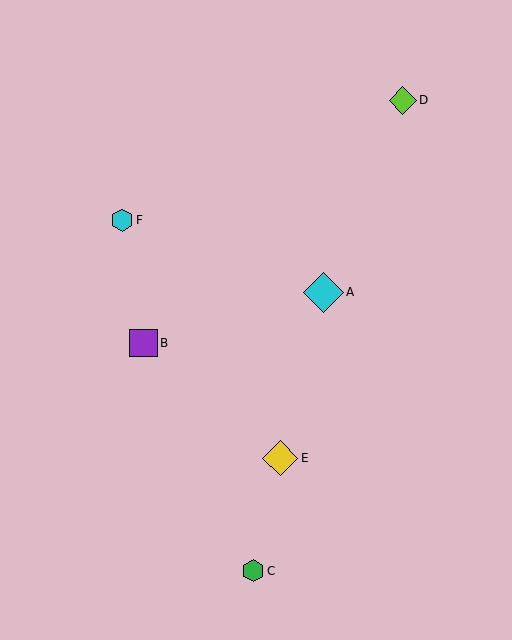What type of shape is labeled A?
Shape A is a cyan diamond.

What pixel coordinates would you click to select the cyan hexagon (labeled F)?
Click at (122, 220) to select the cyan hexagon F.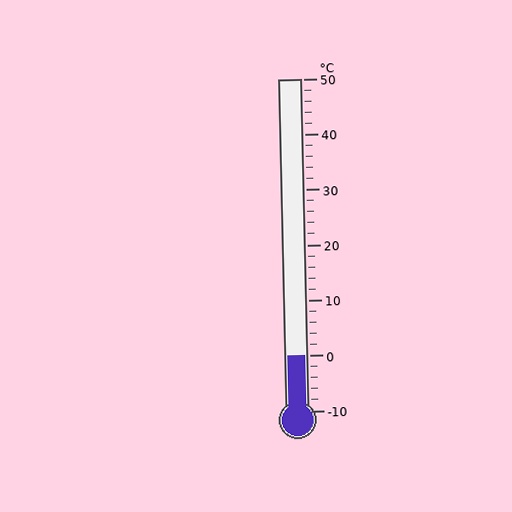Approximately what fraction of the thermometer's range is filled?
The thermometer is filled to approximately 15% of its range.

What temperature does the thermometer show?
The thermometer shows approximately 0°C.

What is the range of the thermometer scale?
The thermometer scale ranges from -10°C to 50°C.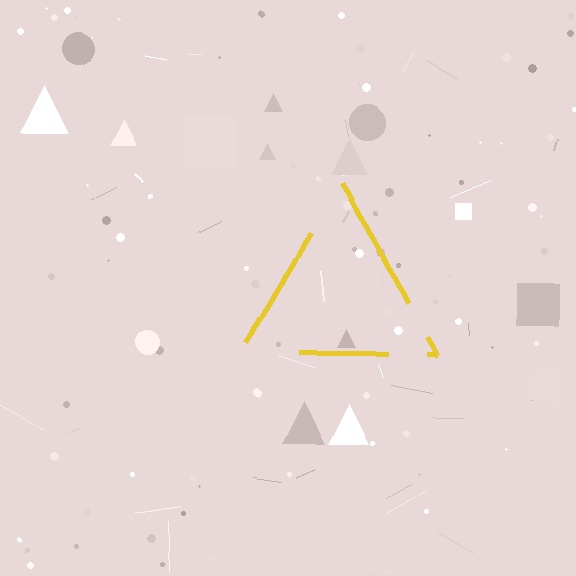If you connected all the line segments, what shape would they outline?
They would outline a triangle.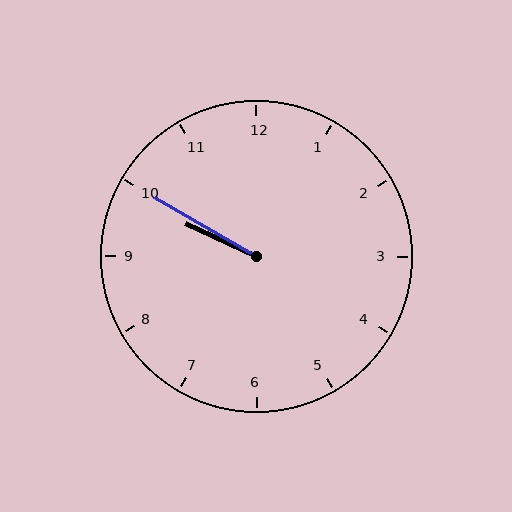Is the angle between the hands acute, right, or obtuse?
It is acute.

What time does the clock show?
9:50.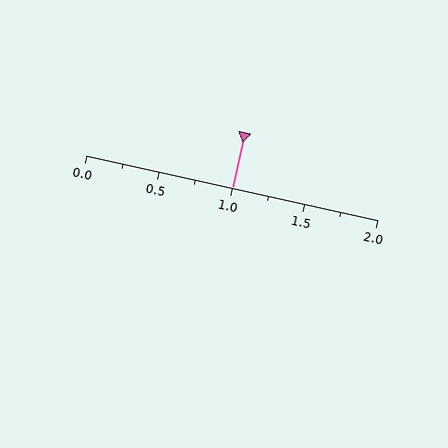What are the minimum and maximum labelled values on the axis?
The axis runs from 0.0 to 2.0.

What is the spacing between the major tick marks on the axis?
The major ticks are spaced 0.5 apart.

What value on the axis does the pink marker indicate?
The marker indicates approximately 1.